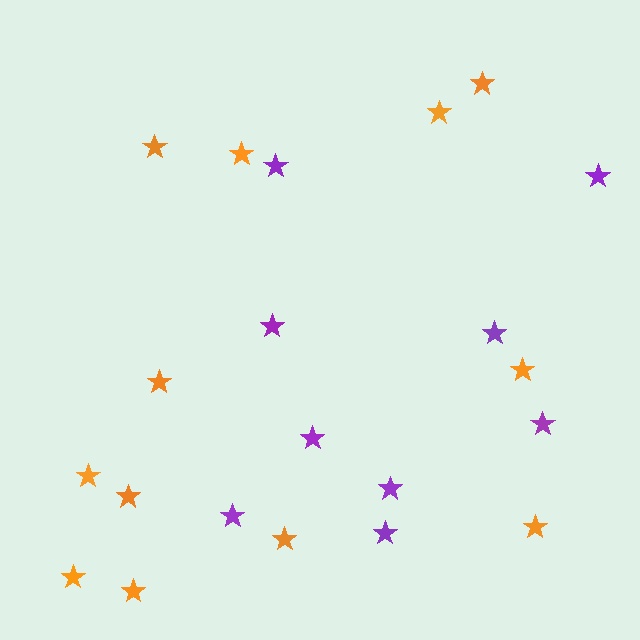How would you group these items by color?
There are 2 groups: one group of purple stars (9) and one group of orange stars (12).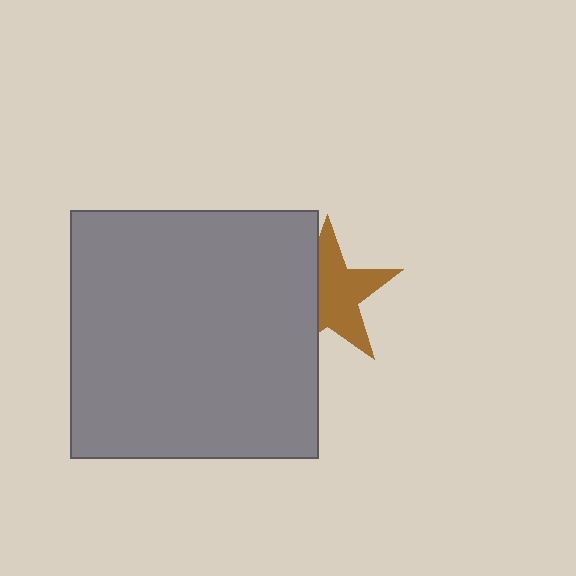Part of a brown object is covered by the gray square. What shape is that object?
It is a star.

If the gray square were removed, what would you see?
You would see the complete brown star.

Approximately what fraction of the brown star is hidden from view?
Roughly 39% of the brown star is hidden behind the gray square.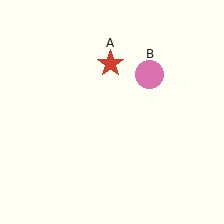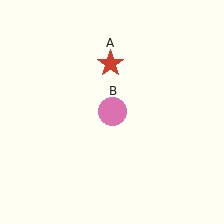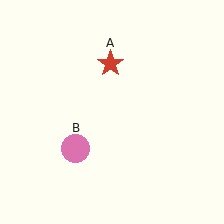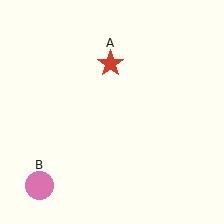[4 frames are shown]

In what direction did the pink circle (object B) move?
The pink circle (object B) moved down and to the left.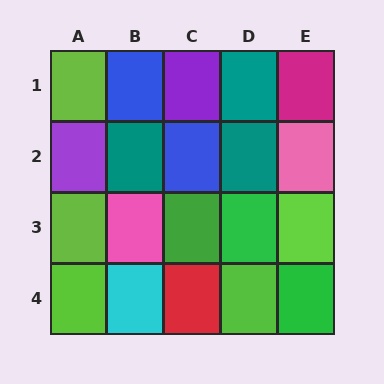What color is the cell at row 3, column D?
Green.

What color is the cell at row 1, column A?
Lime.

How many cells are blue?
2 cells are blue.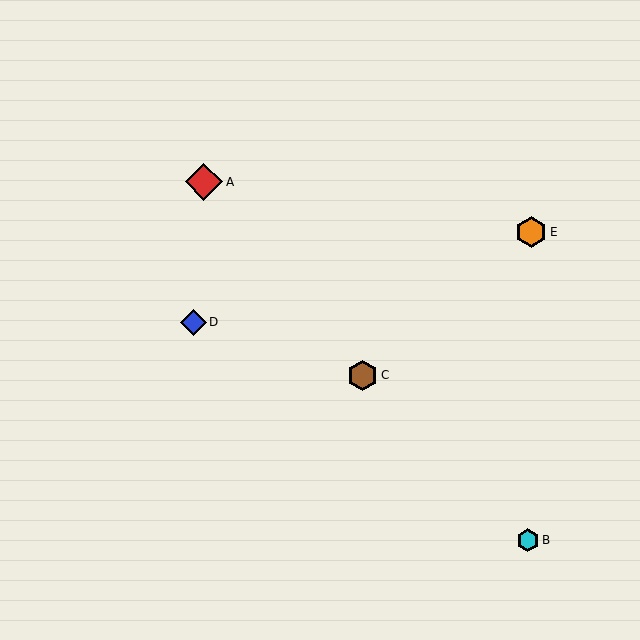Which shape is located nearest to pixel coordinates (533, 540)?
The cyan hexagon (labeled B) at (528, 540) is nearest to that location.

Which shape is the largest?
The red diamond (labeled A) is the largest.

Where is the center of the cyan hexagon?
The center of the cyan hexagon is at (528, 540).